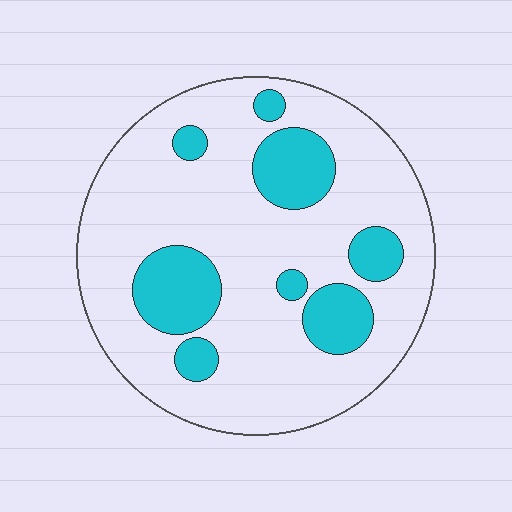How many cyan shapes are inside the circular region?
8.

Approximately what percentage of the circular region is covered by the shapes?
Approximately 20%.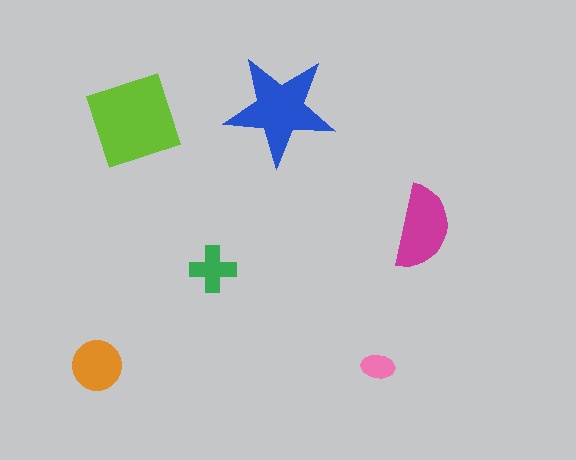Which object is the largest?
The lime diamond.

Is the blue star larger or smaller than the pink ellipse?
Larger.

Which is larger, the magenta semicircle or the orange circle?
The magenta semicircle.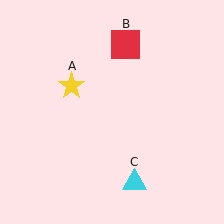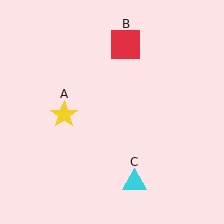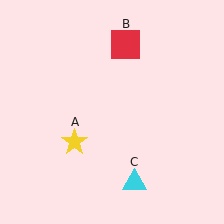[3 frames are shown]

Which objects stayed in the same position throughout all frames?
Red square (object B) and cyan triangle (object C) remained stationary.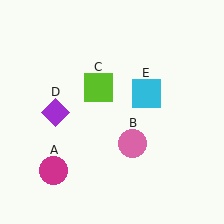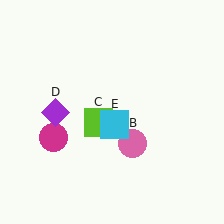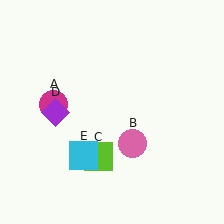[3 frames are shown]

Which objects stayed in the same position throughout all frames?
Pink circle (object B) and purple diamond (object D) remained stationary.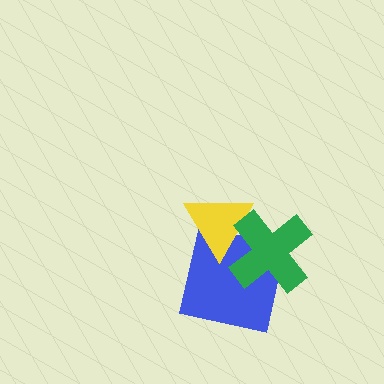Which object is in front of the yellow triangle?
The green cross is in front of the yellow triangle.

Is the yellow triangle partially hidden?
Yes, it is partially covered by another shape.